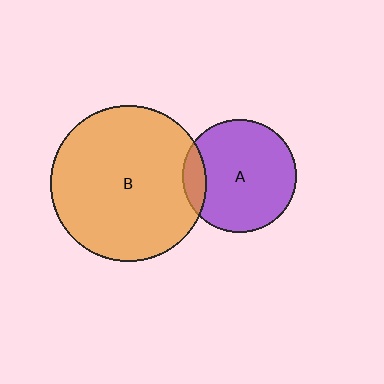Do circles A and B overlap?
Yes.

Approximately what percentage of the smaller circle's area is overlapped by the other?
Approximately 10%.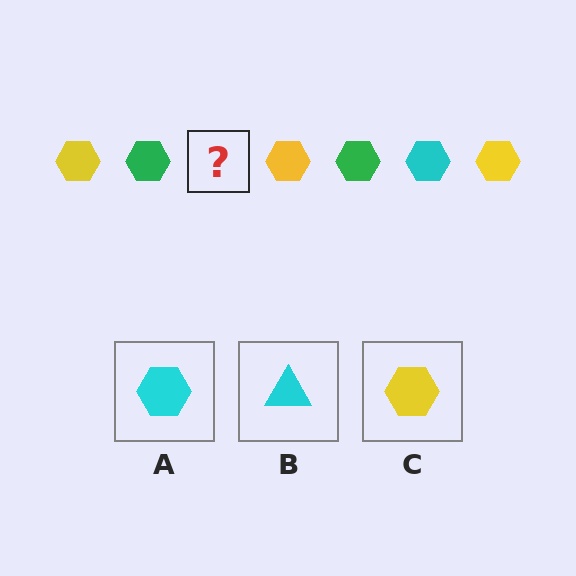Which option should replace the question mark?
Option A.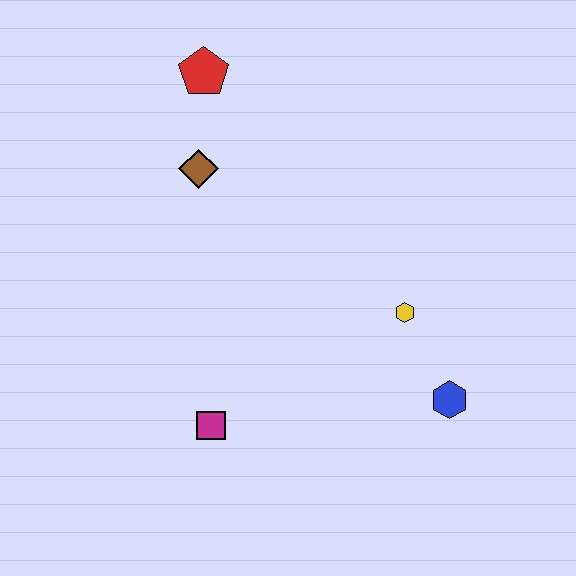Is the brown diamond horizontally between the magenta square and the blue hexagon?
No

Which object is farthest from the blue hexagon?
The red pentagon is farthest from the blue hexagon.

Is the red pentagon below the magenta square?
No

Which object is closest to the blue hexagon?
The yellow hexagon is closest to the blue hexagon.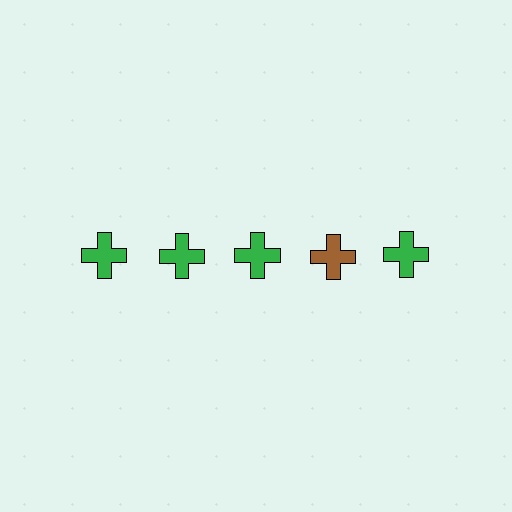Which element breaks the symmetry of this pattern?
The brown cross in the top row, second from right column breaks the symmetry. All other shapes are green crosses.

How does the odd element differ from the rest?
It has a different color: brown instead of green.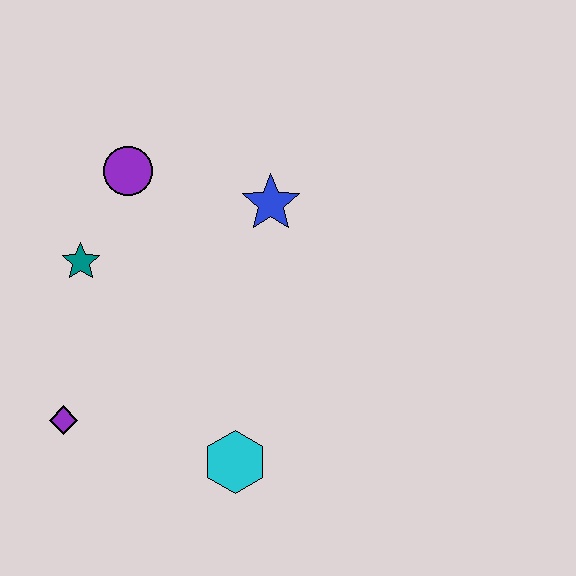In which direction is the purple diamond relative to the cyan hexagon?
The purple diamond is to the left of the cyan hexagon.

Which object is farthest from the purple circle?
The cyan hexagon is farthest from the purple circle.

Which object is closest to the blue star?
The purple circle is closest to the blue star.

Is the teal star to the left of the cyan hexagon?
Yes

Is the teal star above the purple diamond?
Yes